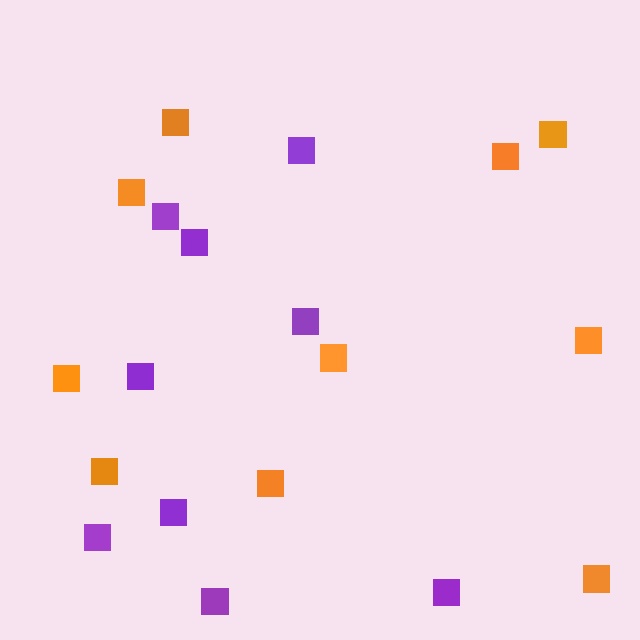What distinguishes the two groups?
There are 2 groups: one group of orange squares (10) and one group of purple squares (9).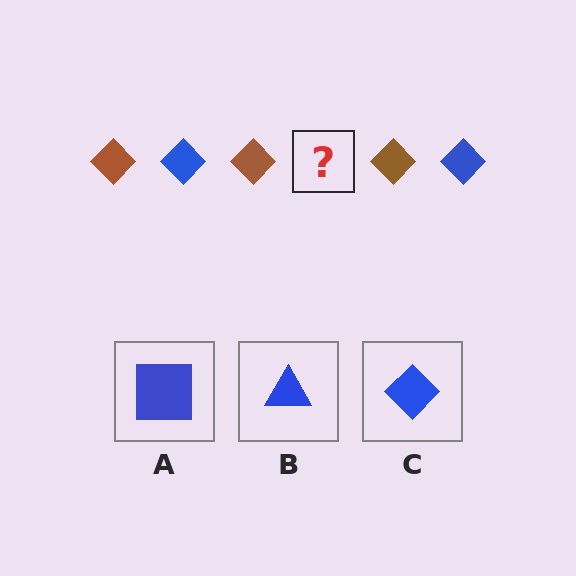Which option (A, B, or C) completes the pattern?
C.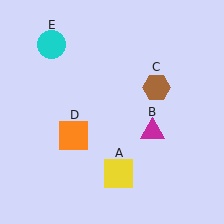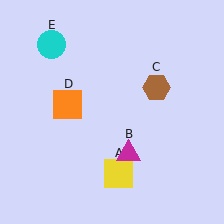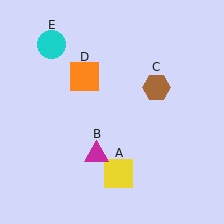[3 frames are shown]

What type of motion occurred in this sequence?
The magenta triangle (object B), orange square (object D) rotated clockwise around the center of the scene.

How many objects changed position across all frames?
2 objects changed position: magenta triangle (object B), orange square (object D).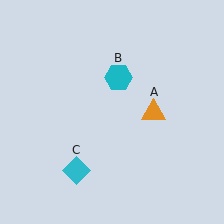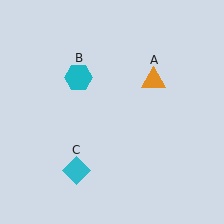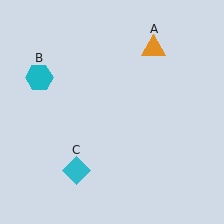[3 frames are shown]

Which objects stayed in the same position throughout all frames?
Cyan diamond (object C) remained stationary.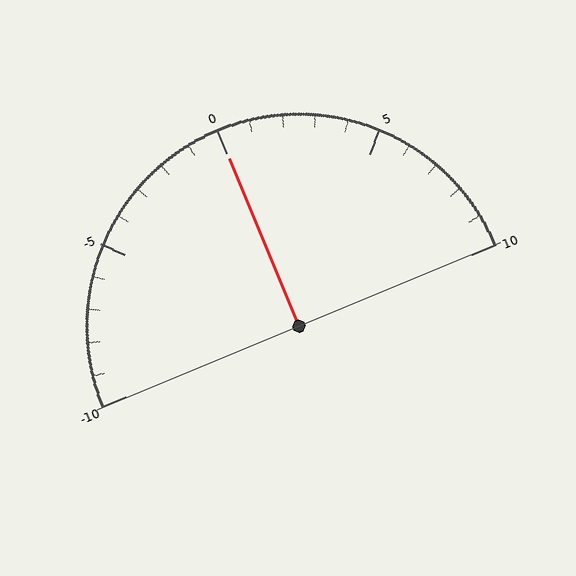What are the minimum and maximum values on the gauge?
The gauge ranges from -10 to 10.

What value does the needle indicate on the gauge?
The needle indicates approximately 0.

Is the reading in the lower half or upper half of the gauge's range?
The reading is in the upper half of the range (-10 to 10).